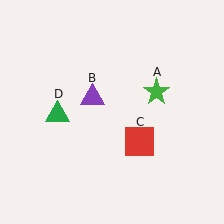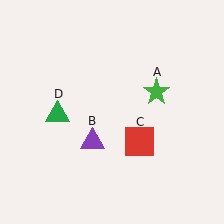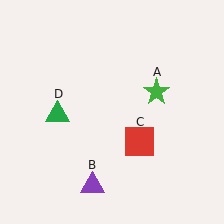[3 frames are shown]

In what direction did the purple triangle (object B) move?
The purple triangle (object B) moved down.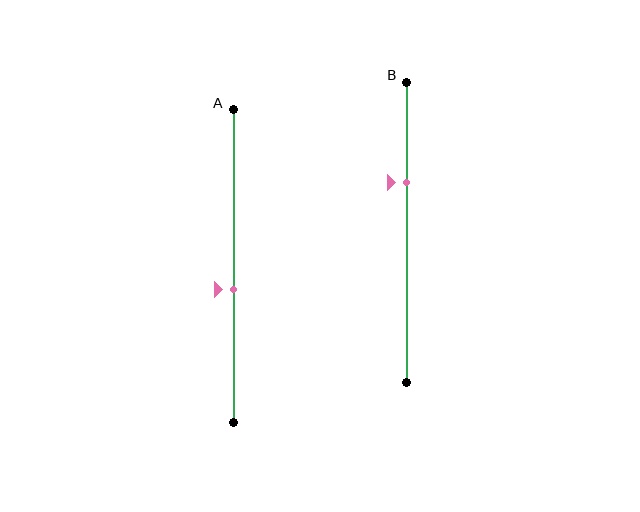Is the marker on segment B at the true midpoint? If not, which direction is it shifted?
No, the marker on segment B is shifted upward by about 17% of the segment length.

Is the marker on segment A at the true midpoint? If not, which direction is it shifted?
No, the marker on segment A is shifted downward by about 8% of the segment length.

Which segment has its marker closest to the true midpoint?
Segment A has its marker closest to the true midpoint.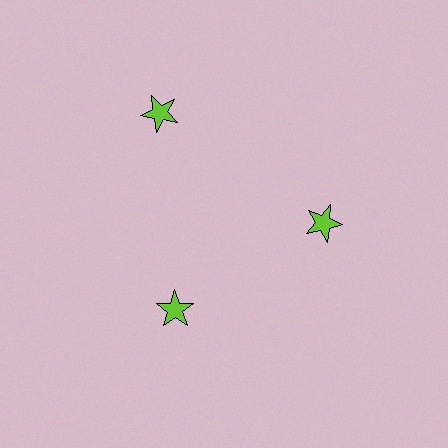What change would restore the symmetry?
The symmetry would be restored by moving it inward, back onto the ring so that all 3 stars sit at equal angles and equal distance from the center.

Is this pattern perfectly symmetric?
No. The 3 lime stars are arranged in a ring, but one element near the 11 o'clock position is pushed outward from the center, breaking the 3-fold rotational symmetry.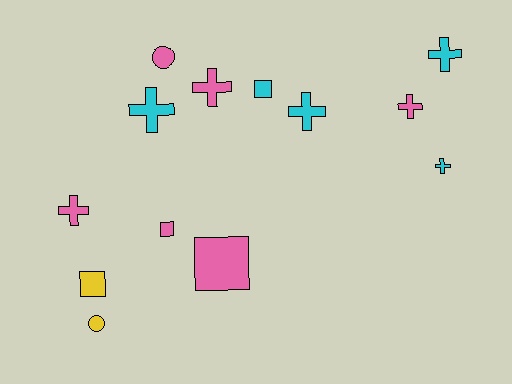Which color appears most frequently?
Pink, with 6 objects.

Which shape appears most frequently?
Cross, with 7 objects.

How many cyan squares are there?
There is 1 cyan square.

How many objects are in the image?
There are 13 objects.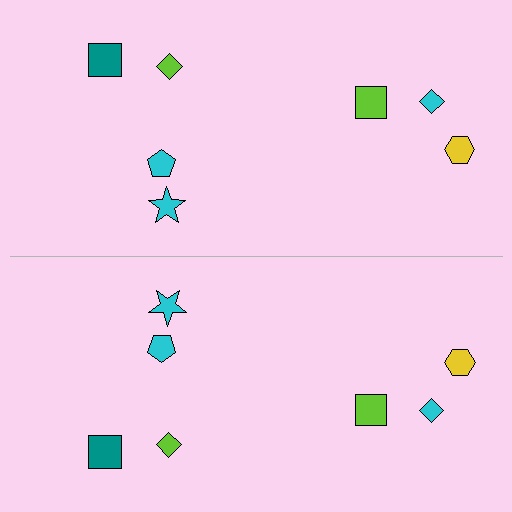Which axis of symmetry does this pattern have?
The pattern has a horizontal axis of symmetry running through the center of the image.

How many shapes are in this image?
There are 14 shapes in this image.